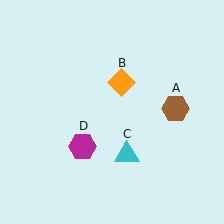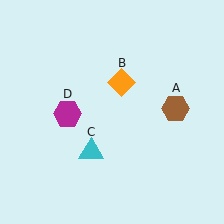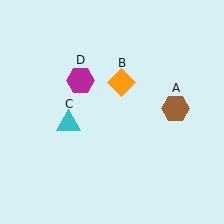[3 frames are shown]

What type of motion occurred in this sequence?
The cyan triangle (object C), magenta hexagon (object D) rotated clockwise around the center of the scene.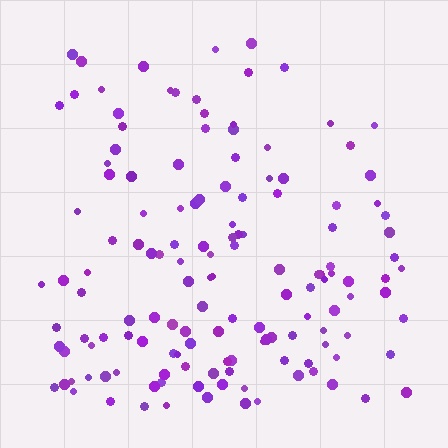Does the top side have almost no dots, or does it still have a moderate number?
Still a moderate number, just noticeably fewer than the bottom.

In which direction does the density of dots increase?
From top to bottom, with the bottom side densest.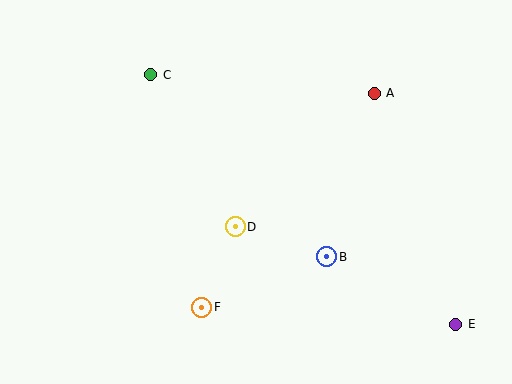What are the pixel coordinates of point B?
Point B is at (327, 257).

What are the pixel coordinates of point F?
Point F is at (202, 307).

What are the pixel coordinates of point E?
Point E is at (456, 324).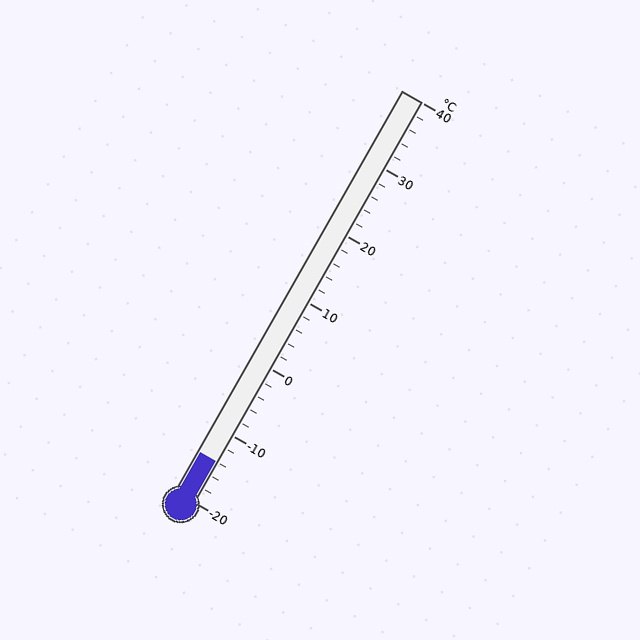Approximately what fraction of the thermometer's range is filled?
The thermometer is filled to approximately 10% of its range.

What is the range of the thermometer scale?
The thermometer scale ranges from -20°C to 40°C.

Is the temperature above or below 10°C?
The temperature is below 10°C.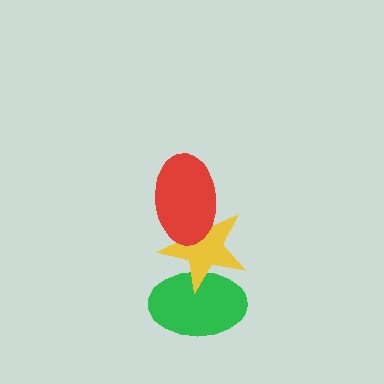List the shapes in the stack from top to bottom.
From top to bottom: the red ellipse, the yellow star, the green ellipse.